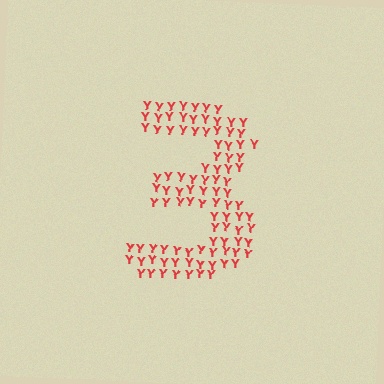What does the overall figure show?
The overall figure shows the digit 3.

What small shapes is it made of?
It is made of small letter Y's.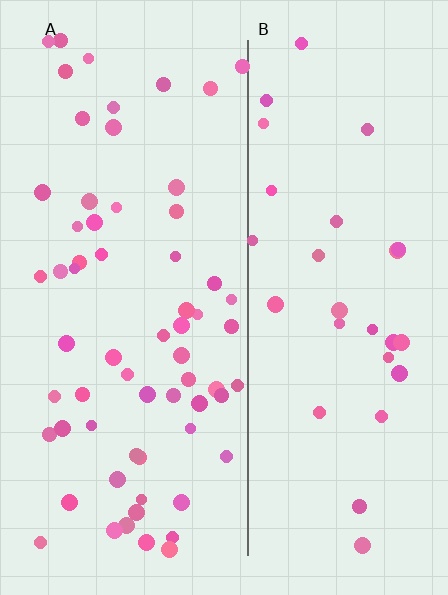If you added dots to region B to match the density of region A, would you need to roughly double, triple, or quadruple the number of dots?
Approximately double.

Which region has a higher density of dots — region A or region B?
A (the left).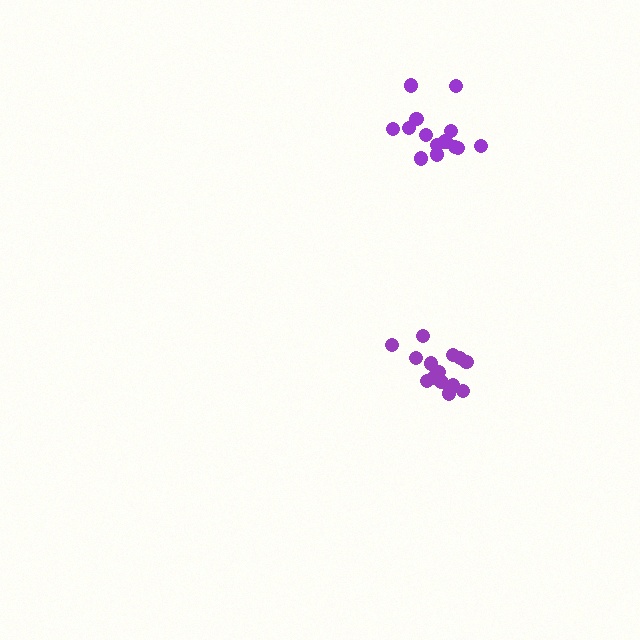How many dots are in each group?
Group 1: 14 dots, Group 2: 14 dots (28 total).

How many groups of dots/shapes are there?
There are 2 groups.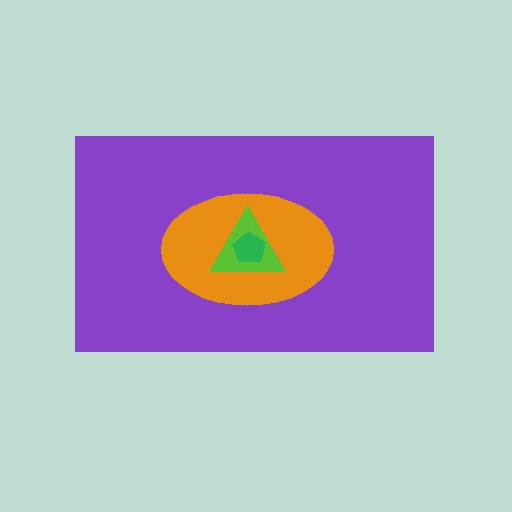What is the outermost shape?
The purple rectangle.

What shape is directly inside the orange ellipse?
The lime triangle.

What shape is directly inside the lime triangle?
The green pentagon.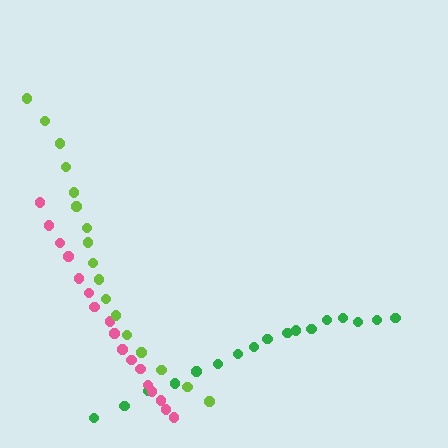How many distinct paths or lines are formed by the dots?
There are 3 distinct paths.